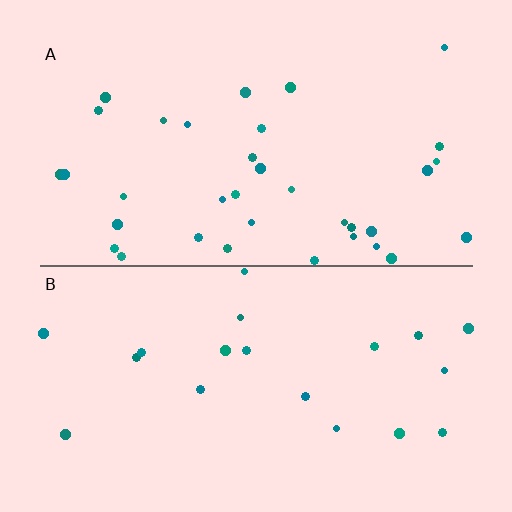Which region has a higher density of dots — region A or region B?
A (the top).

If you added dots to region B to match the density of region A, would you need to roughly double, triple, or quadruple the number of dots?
Approximately double.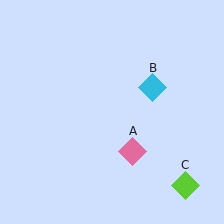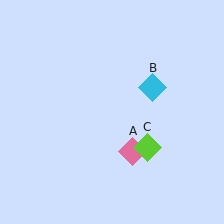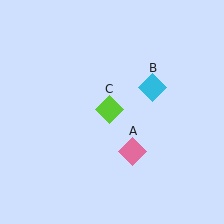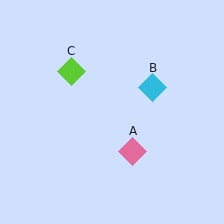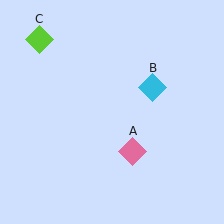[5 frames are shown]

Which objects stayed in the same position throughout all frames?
Pink diamond (object A) and cyan diamond (object B) remained stationary.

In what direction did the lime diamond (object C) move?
The lime diamond (object C) moved up and to the left.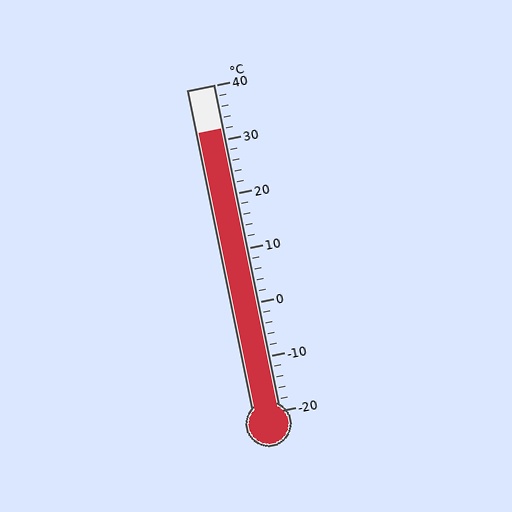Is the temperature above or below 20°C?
The temperature is above 20°C.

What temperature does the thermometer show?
The thermometer shows approximately 32°C.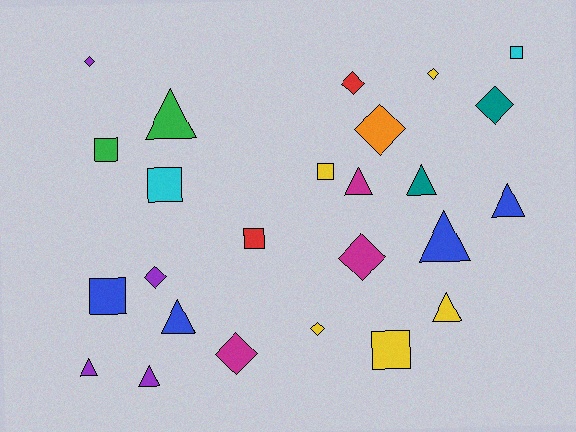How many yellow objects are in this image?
There are 5 yellow objects.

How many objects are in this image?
There are 25 objects.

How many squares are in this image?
There are 7 squares.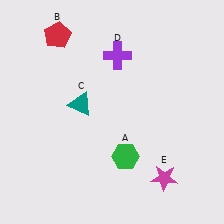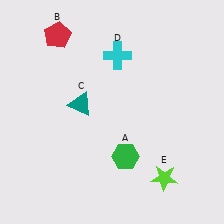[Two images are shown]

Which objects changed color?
D changed from purple to cyan. E changed from magenta to lime.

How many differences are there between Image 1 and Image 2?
There are 2 differences between the two images.